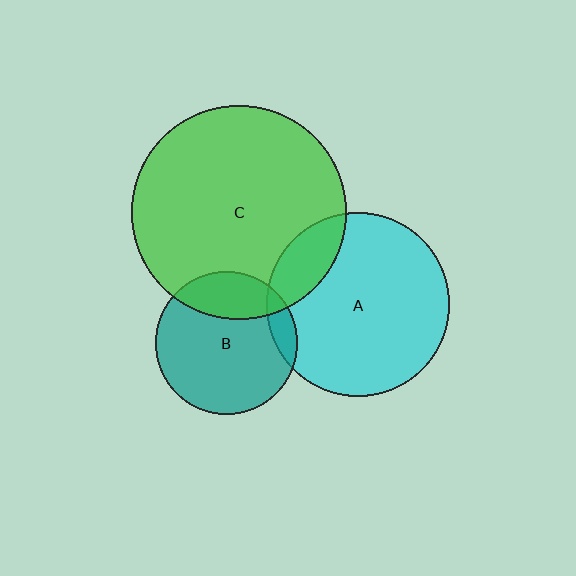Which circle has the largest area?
Circle C (green).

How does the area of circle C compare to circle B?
Approximately 2.3 times.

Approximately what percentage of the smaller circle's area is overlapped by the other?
Approximately 15%.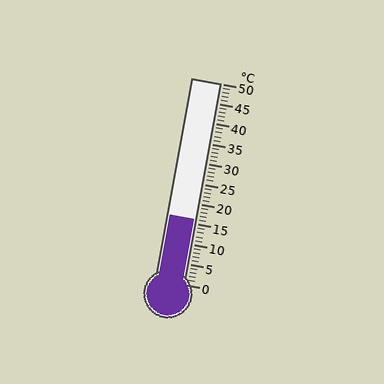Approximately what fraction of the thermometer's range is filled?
The thermometer is filled to approximately 30% of its range.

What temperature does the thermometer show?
The thermometer shows approximately 16°C.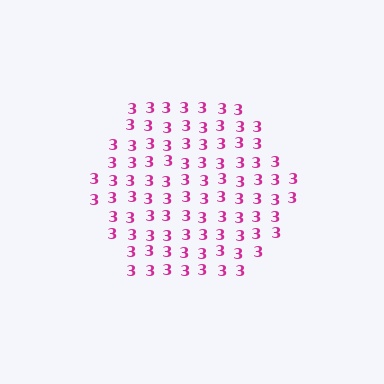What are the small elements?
The small elements are digit 3's.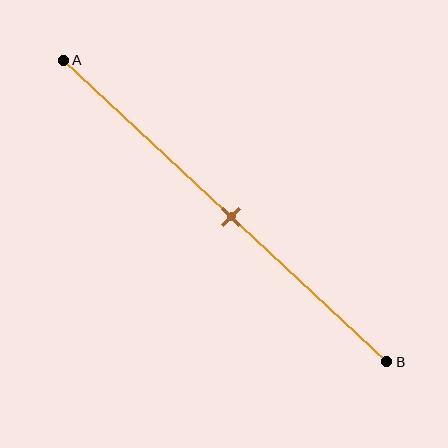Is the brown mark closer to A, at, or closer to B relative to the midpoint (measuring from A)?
The brown mark is approximately at the midpoint of segment AB.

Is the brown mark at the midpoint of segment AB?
Yes, the mark is approximately at the midpoint.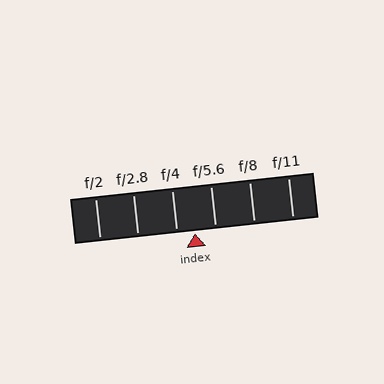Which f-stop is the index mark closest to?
The index mark is closest to f/4.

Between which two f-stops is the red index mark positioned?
The index mark is between f/4 and f/5.6.